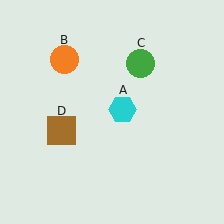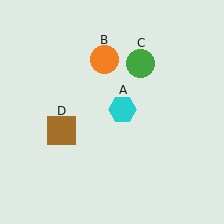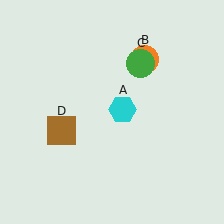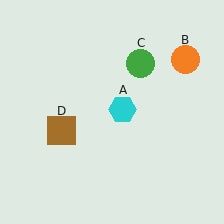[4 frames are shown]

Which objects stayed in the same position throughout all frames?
Cyan hexagon (object A) and green circle (object C) and brown square (object D) remained stationary.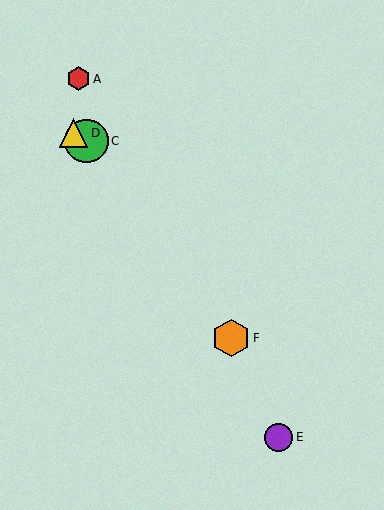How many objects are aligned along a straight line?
3 objects (B, C, D) are aligned along a straight line.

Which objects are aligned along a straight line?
Objects B, C, D are aligned along a straight line.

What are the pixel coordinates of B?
Object B is at (84, 140).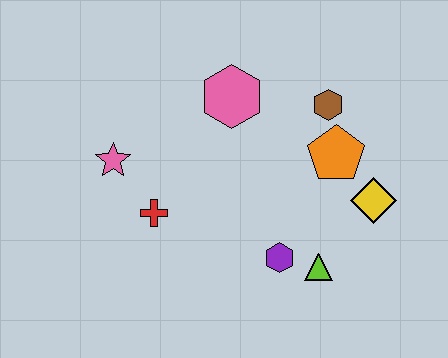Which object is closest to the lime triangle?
The purple hexagon is closest to the lime triangle.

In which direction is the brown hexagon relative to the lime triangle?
The brown hexagon is above the lime triangle.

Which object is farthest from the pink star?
The yellow diamond is farthest from the pink star.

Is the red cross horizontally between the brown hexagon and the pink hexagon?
No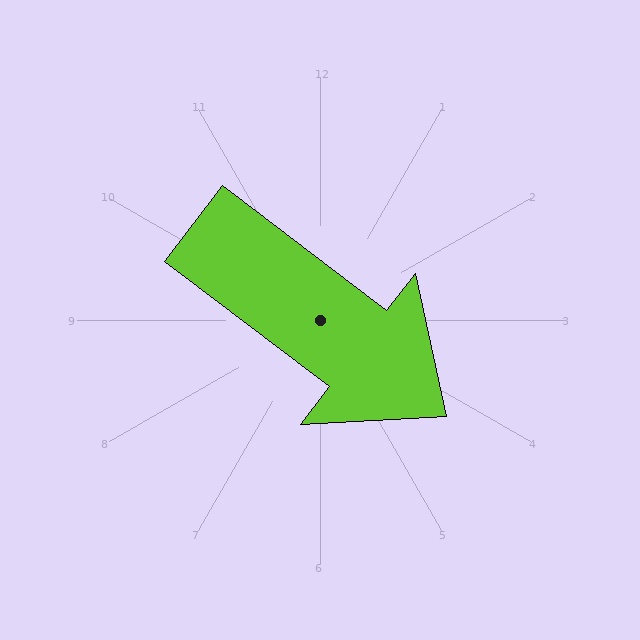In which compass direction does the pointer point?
Southeast.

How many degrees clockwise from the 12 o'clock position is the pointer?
Approximately 127 degrees.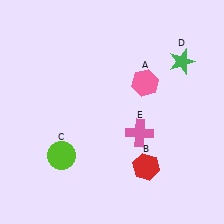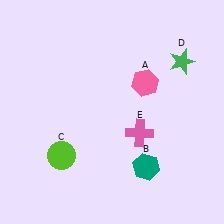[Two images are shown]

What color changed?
The hexagon (B) changed from red in Image 1 to teal in Image 2.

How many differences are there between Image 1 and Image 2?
There is 1 difference between the two images.